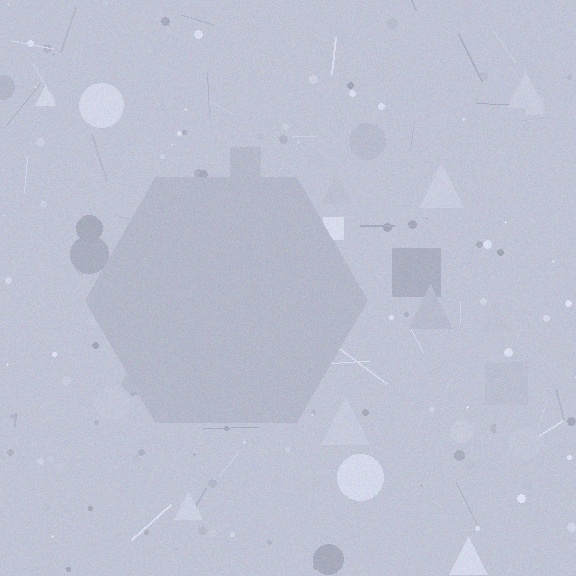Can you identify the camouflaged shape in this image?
The camouflaged shape is a hexagon.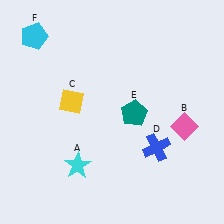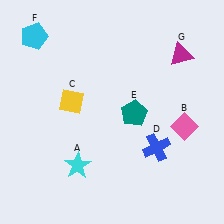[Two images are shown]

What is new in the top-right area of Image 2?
A magenta triangle (G) was added in the top-right area of Image 2.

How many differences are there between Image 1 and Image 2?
There is 1 difference between the two images.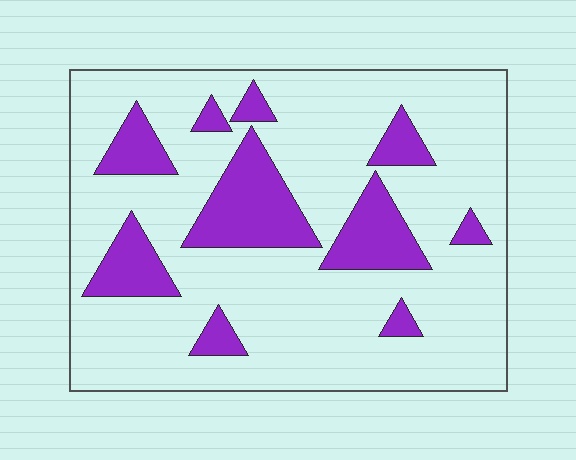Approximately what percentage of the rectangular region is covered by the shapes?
Approximately 20%.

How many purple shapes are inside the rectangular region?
10.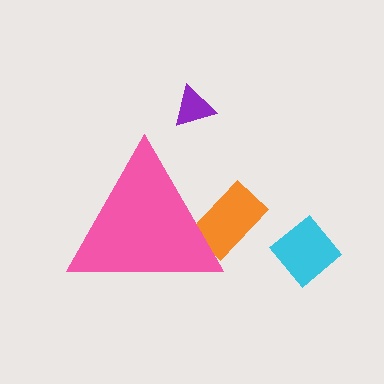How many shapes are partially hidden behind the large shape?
1 shape is partially hidden.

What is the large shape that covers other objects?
A pink triangle.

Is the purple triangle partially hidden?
No, the purple triangle is fully visible.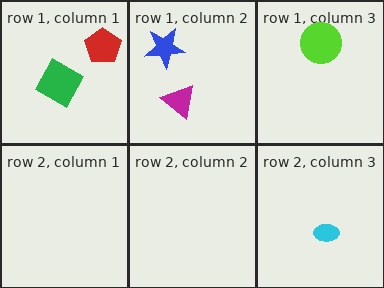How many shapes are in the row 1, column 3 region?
1.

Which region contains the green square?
The row 1, column 1 region.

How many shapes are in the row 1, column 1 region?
2.